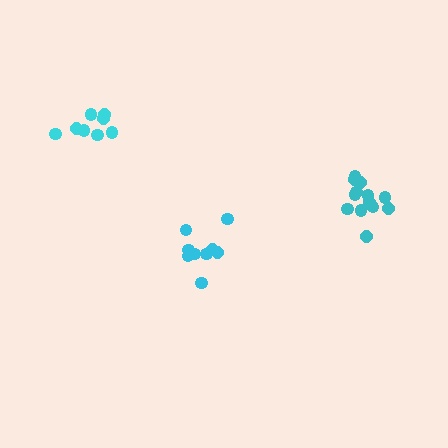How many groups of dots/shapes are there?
There are 3 groups.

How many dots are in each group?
Group 1: 9 dots, Group 2: 14 dots, Group 3: 8 dots (31 total).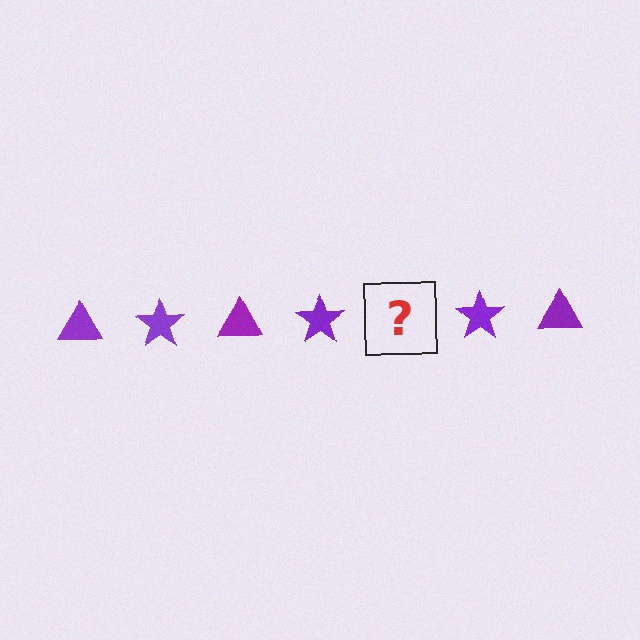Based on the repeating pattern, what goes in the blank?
The blank should be a purple triangle.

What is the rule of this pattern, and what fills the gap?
The rule is that the pattern cycles through triangle, star shapes in purple. The gap should be filled with a purple triangle.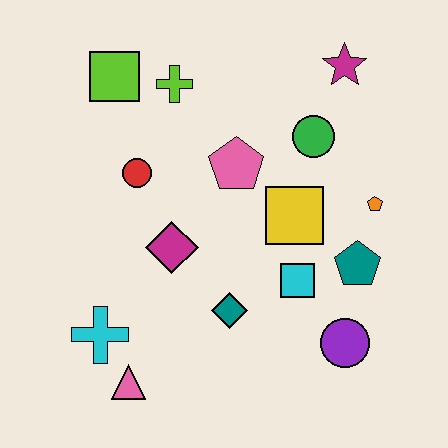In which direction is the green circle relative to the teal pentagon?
The green circle is above the teal pentagon.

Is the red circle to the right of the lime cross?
No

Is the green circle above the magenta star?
No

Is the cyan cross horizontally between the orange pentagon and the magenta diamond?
No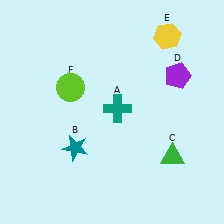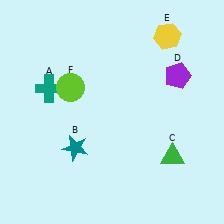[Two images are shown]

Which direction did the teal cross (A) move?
The teal cross (A) moved left.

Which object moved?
The teal cross (A) moved left.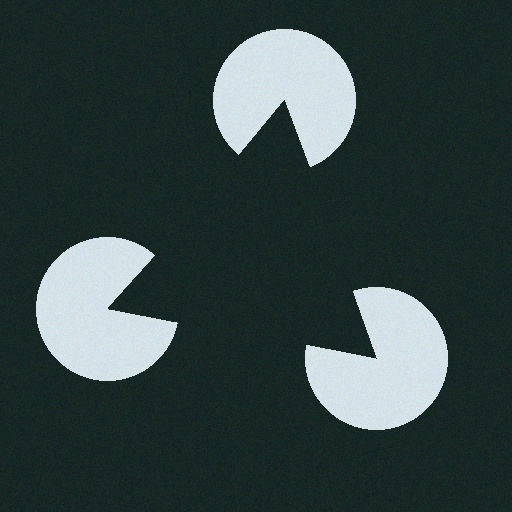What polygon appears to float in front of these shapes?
An illusory triangle — its edges are inferred from the aligned wedge cuts in the pac-man discs, not physically drawn.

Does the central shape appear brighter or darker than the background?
It typically appears slightly darker than the background, even though no actual brightness change is drawn.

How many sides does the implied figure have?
3 sides.